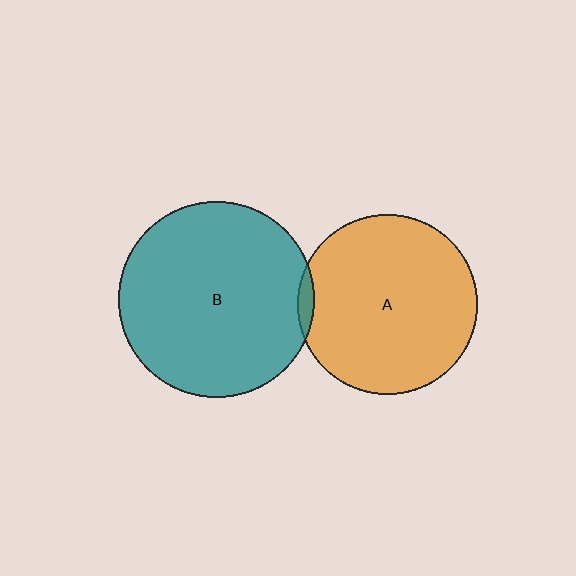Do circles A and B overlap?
Yes.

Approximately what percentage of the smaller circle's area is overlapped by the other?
Approximately 5%.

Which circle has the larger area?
Circle B (teal).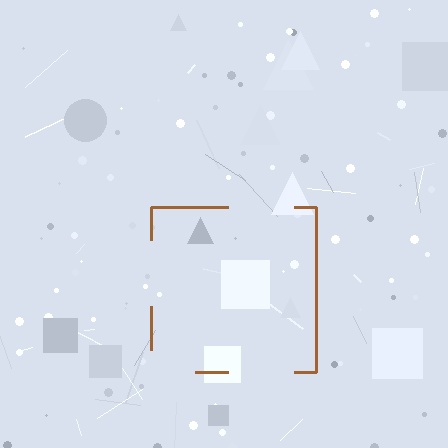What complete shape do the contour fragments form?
The contour fragments form a square.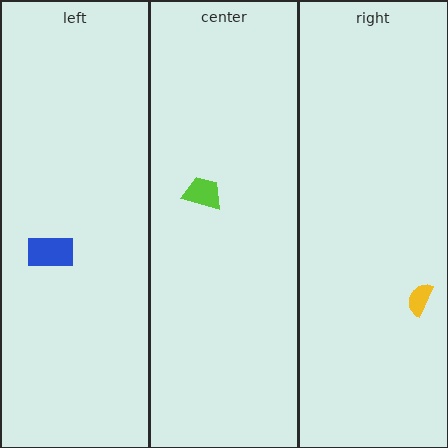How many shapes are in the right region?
1.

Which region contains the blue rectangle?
The left region.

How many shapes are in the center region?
1.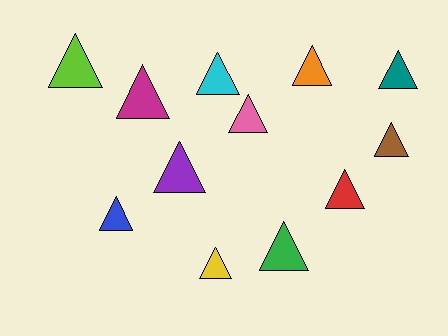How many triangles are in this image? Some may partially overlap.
There are 12 triangles.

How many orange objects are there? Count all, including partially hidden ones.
There is 1 orange object.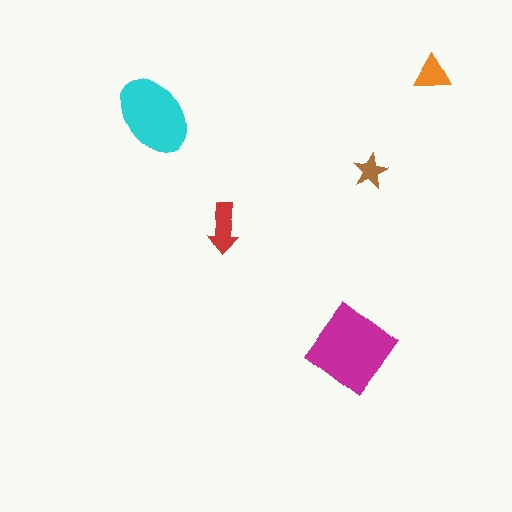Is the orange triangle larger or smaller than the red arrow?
Smaller.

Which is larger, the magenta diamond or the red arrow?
The magenta diamond.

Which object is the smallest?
The brown star.